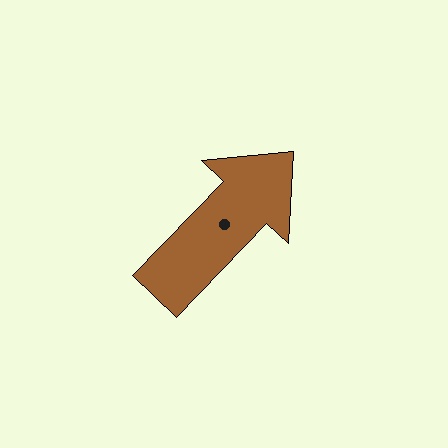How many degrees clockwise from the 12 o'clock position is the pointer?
Approximately 44 degrees.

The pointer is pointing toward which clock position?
Roughly 1 o'clock.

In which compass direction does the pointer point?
Northeast.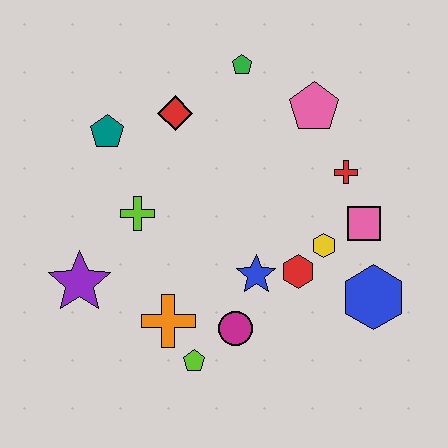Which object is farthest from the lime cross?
The blue hexagon is farthest from the lime cross.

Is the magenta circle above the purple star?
No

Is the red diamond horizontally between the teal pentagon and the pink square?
Yes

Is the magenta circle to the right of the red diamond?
Yes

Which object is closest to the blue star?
The red hexagon is closest to the blue star.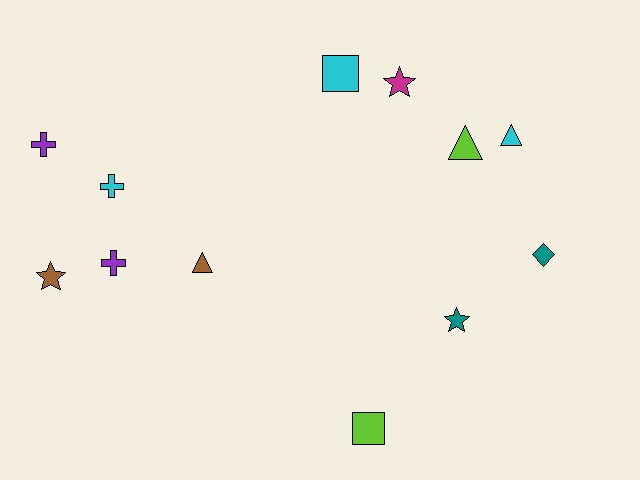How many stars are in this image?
There are 3 stars.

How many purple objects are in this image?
There are 2 purple objects.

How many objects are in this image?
There are 12 objects.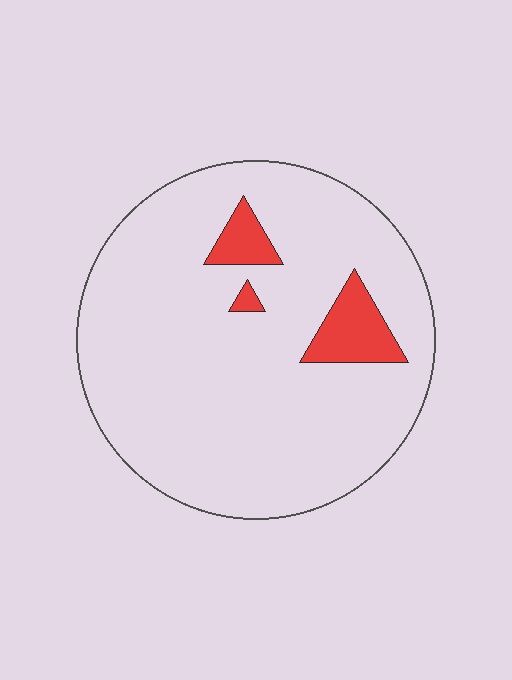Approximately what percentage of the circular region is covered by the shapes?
Approximately 10%.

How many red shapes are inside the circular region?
3.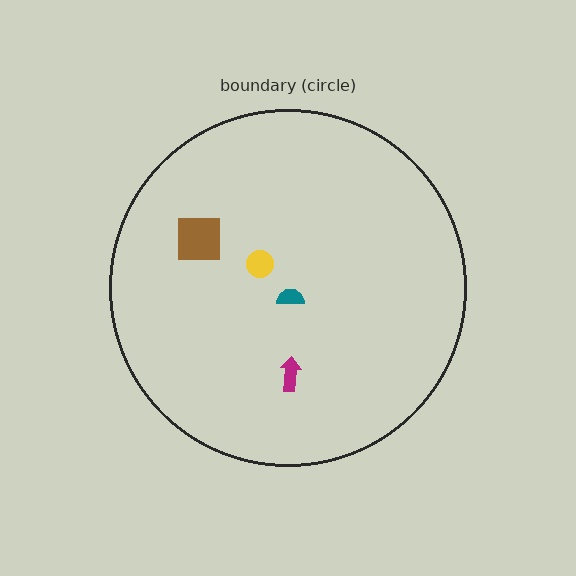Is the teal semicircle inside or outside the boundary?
Inside.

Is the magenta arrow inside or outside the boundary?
Inside.